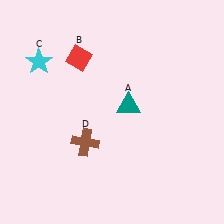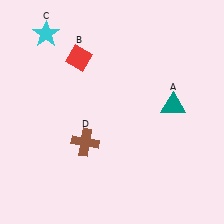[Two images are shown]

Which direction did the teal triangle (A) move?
The teal triangle (A) moved right.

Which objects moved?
The objects that moved are: the teal triangle (A), the cyan star (C).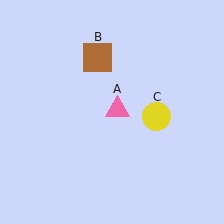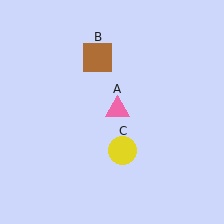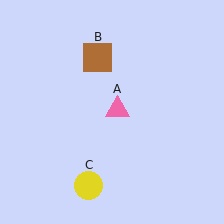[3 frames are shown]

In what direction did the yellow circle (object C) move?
The yellow circle (object C) moved down and to the left.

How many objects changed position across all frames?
1 object changed position: yellow circle (object C).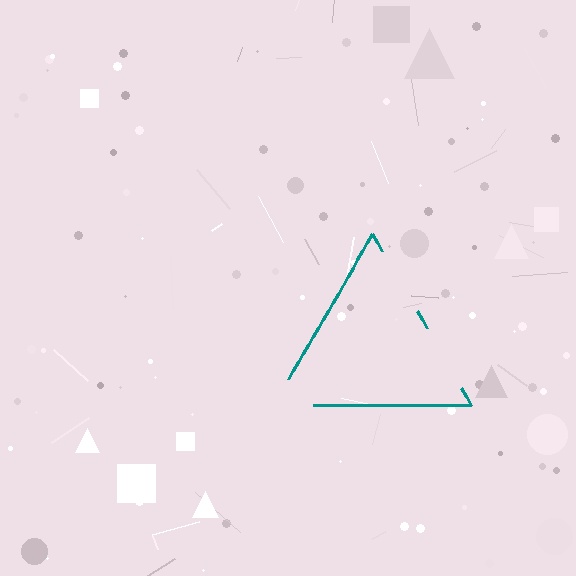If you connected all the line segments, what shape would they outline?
They would outline a triangle.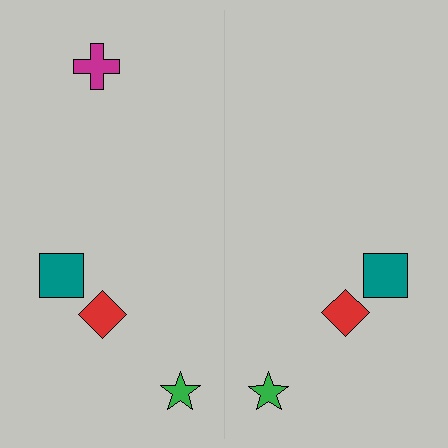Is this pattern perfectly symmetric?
No, the pattern is not perfectly symmetric. A magenta cross is missing from the right side.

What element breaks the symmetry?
A magenta cross is missing from the right side.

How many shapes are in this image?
There are 7 shapes in this image.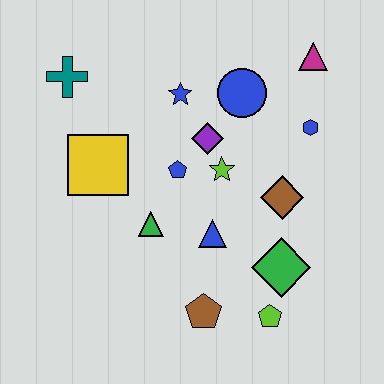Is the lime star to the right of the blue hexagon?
No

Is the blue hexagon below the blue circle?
Yes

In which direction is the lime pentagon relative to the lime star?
The lime pentagon is below the lime star.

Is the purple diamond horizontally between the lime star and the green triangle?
Yes